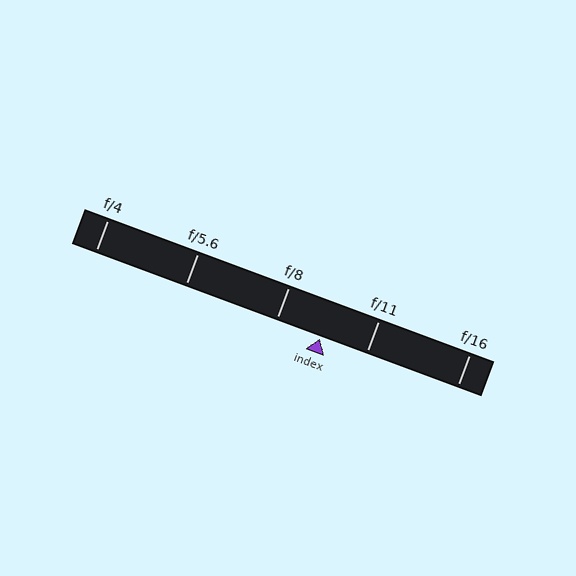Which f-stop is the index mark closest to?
The index mark is closest to f/8.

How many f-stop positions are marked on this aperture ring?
There are 5 f-stop positions marked.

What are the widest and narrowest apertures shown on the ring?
The widest aperture shown is f/4 and the narrowest is f/16.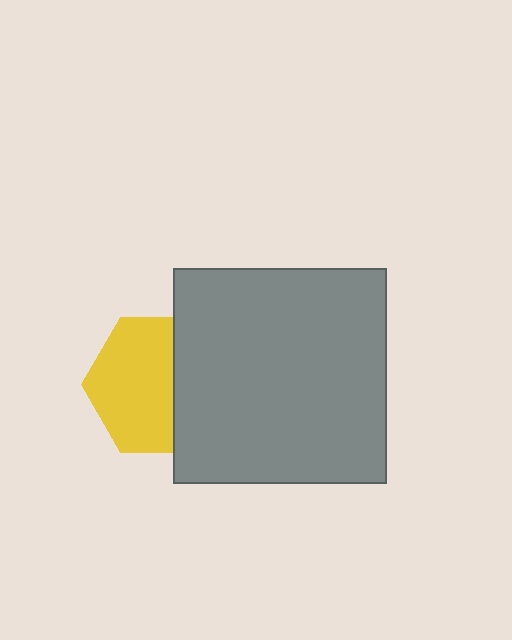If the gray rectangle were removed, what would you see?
You would see the complete yellow hexagon.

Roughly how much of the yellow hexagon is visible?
About half of it is visible (roughly 62%).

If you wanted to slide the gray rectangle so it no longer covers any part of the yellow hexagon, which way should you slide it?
Slide it right — that is the most direct way to separate the two shapes.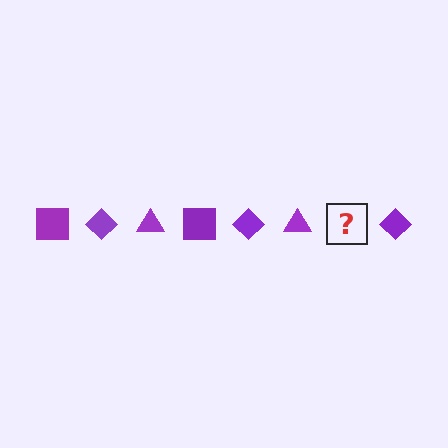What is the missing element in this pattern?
The missing element is a purple square.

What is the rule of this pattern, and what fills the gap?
The rule is that the pattern cycles through square, diamond, triangle shapes in purple. The gap should be filled with a purple square.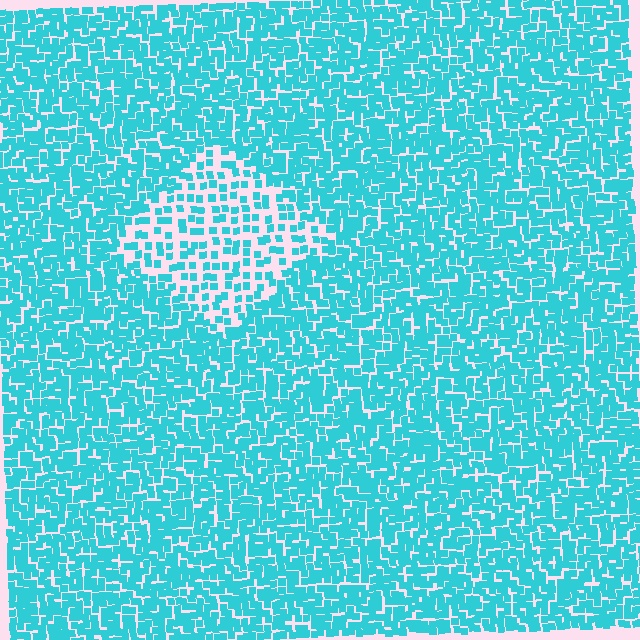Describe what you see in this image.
The image contains small cyan elements arranged at two different densities. A diamond-shaped region is visible where the elements are less densely packed than the surrounding area.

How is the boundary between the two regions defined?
The boundary is defined by a change in element density (approximately 2.2x ratio). All elements are the same color, size, and shape.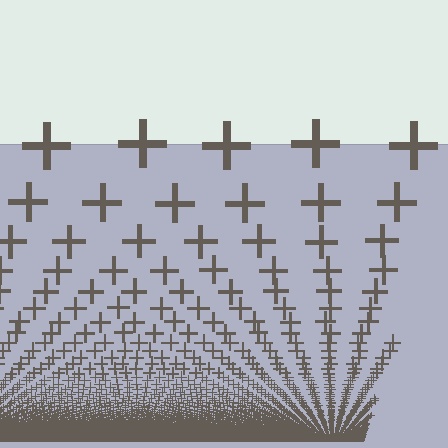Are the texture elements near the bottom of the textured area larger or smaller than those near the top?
Smaller. The gradient is inverted — elements near the bottom are smaller and denser.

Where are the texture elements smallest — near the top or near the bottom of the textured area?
Near the bottom.